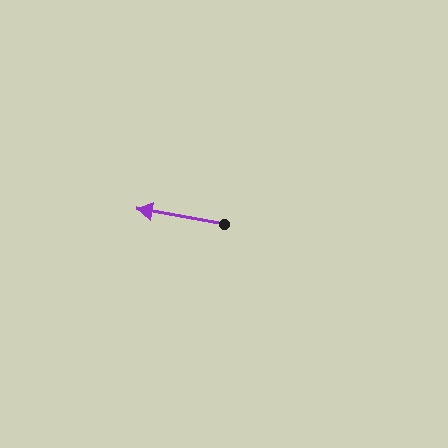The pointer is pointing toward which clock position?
Roughly 9 o'clock.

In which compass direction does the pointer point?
West.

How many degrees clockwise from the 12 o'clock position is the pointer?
Approximately 280 degrees.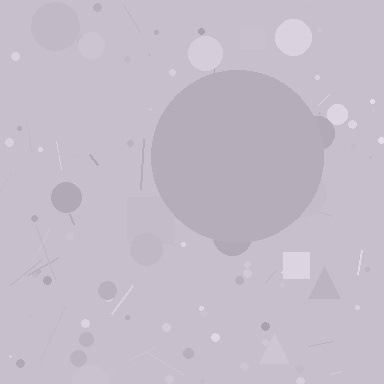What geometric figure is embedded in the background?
A circle is embedded in the background.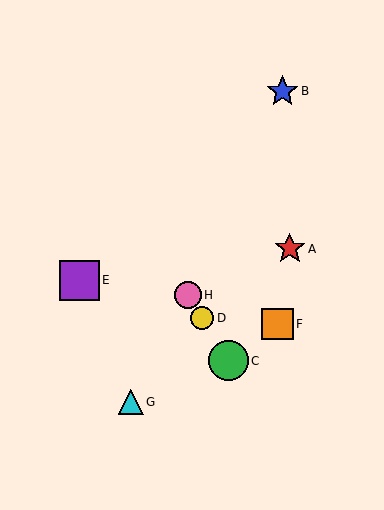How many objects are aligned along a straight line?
3 objects (C, D, H) are aligned along a straight line.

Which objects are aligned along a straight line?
Objects C, D, H are aligned along a straight line.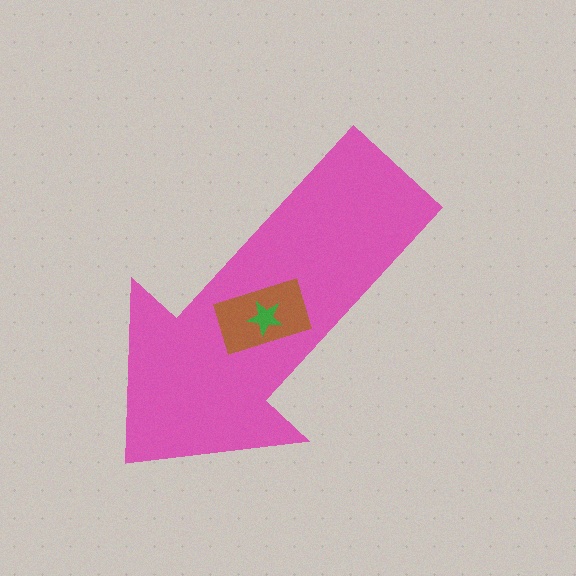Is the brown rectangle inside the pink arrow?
Yes.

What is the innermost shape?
The green star.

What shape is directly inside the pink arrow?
The brown rectangle.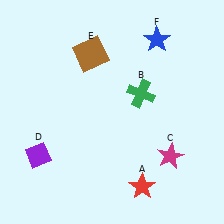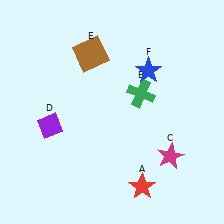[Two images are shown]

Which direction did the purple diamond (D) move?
The purple diamond (D) moved up.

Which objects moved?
The objects that moved are: the purple diamond (D), the blue star (F).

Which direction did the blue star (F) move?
The blue star (F) moved down.